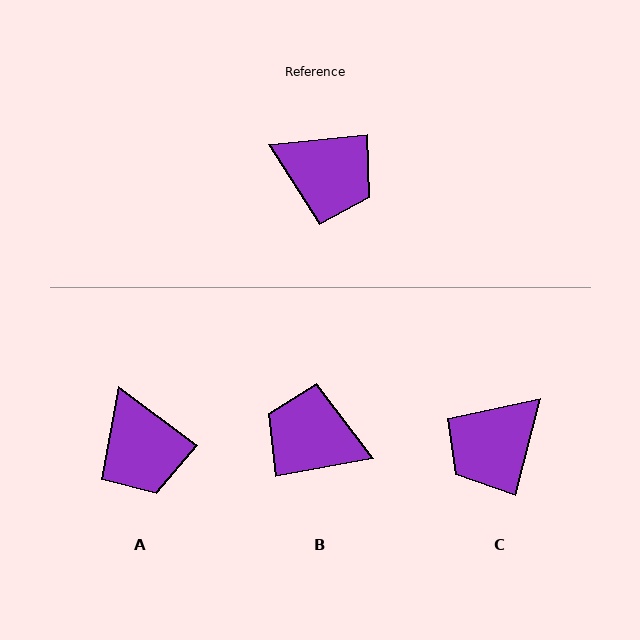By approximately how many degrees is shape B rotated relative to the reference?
Approximately 175 degrees clockwise.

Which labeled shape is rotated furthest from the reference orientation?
B, about 175 degrees away.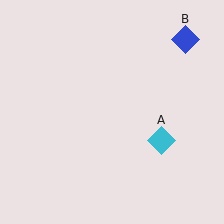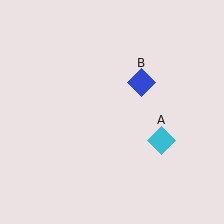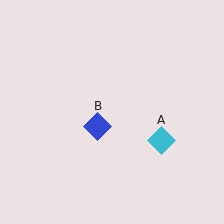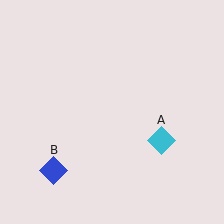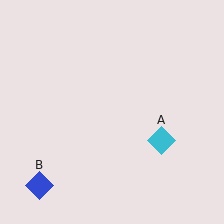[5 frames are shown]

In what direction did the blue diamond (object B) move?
The blue diamond (object B) moved down and to the left.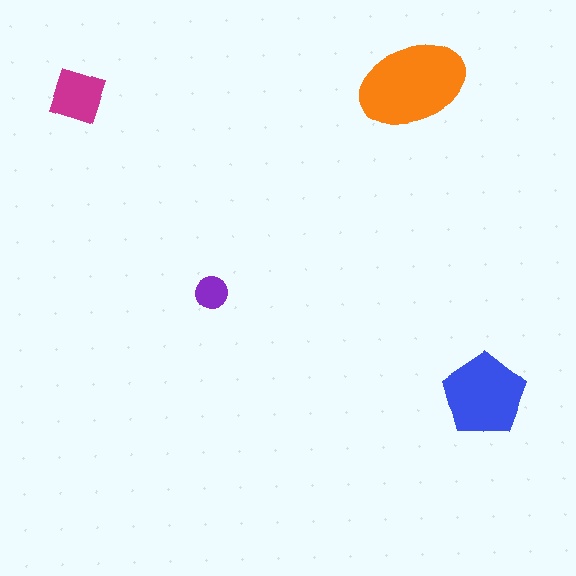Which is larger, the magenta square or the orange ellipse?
The orange ellipse.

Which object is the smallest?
The purple circle.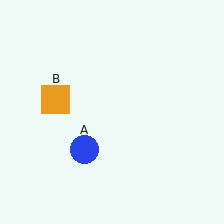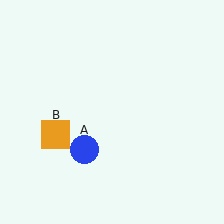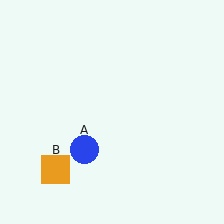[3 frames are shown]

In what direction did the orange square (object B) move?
The orange square (object B) moved down.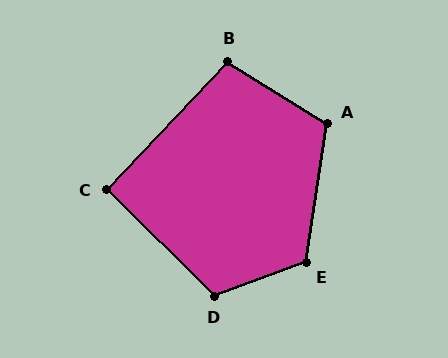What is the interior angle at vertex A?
Approximately 113 degrees (obtuse).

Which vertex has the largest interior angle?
E, at approximately 119 degrees.